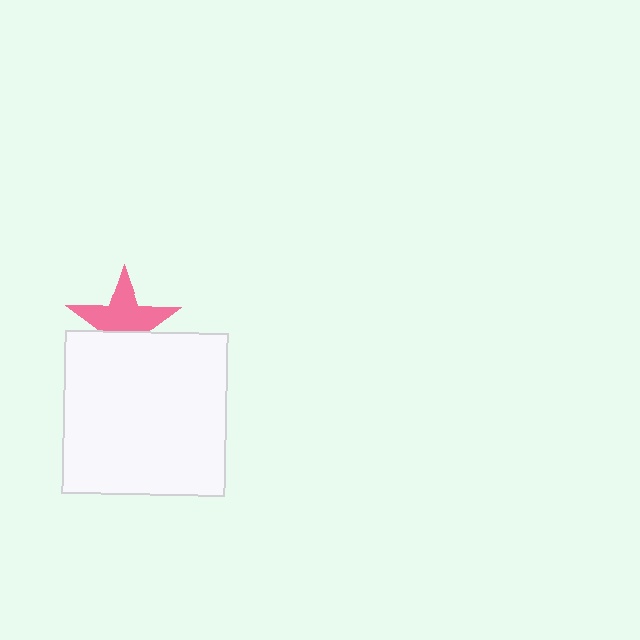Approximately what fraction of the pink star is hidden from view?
Roughly 38% of the pink star is hidden behind the white square.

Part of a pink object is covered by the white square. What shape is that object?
It is a star.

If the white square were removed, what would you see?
You would see the complete pink star.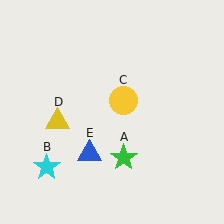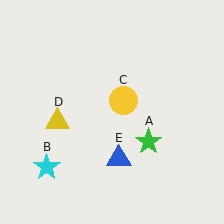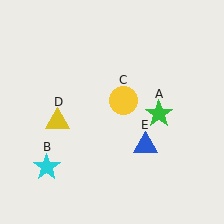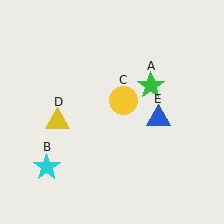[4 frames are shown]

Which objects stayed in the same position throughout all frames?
Cyan star (object B) and yellow circle (object C) and yellow triangle (object D) remained stationary.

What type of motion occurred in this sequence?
The green star (object A), blue triangle (object E) rotated counterclockwise around the center of the scene.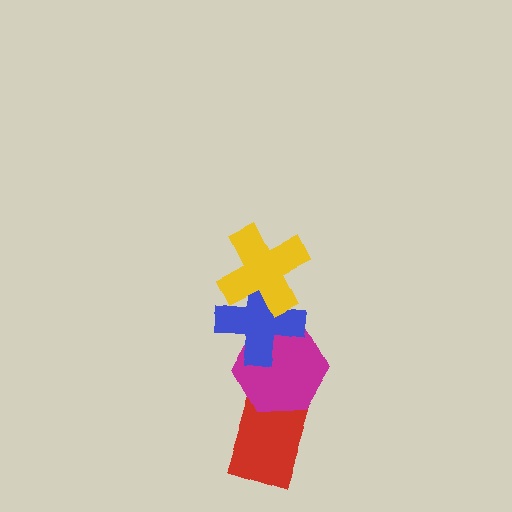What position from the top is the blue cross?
The blue cross is 2nd from the top.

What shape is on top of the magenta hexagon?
The blue cross is on top of the magenta hexagon.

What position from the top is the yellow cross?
The yellow cross is 1st from the top.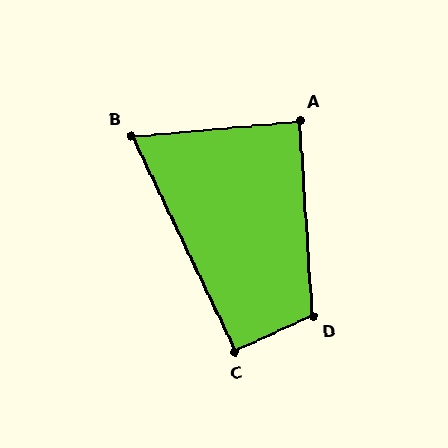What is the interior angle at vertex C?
Approximately 91 degrees (approximately right).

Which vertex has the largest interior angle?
D, at approximately 111 degrees.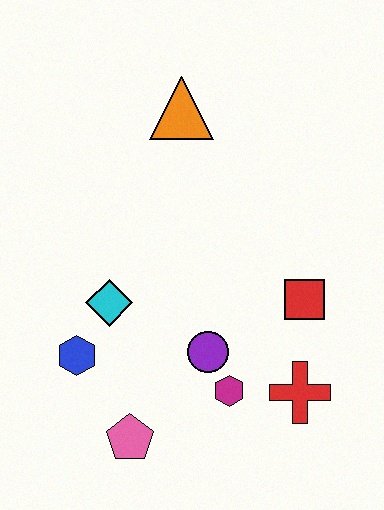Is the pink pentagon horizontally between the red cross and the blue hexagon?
Yes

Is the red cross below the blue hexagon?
Yes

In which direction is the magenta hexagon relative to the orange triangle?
The magenta hexagon is below the orange triangle.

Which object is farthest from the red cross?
The orange triangle is farthest from the red cross.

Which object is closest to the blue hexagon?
The cyan diamond is closest to the blue hexagon.